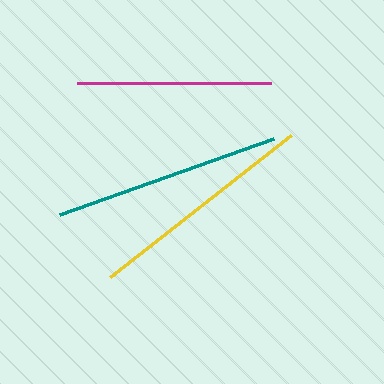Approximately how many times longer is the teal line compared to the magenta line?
The teal line is approximately 1.2 times the length of the magenta line.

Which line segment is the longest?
The yellow line is the longest at approximately 230 pixels.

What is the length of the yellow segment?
The yellow segment is approximately 230 pixels long.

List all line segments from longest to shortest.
From longest to shortest: yellow, teal, magenta.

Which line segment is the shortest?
The magenta line is the shortest at approximately 194 pixels.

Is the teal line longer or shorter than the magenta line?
The teal line is longer than the magenta line.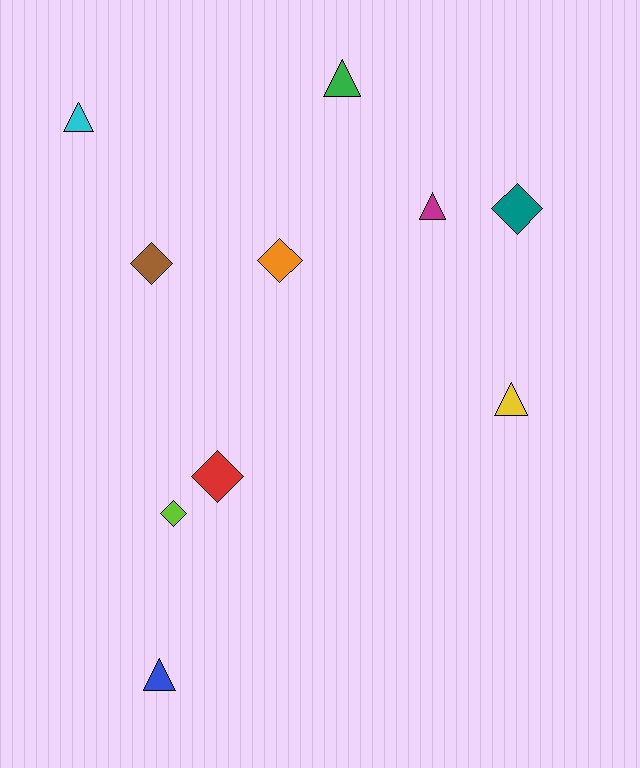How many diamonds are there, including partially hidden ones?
There are 5 diamonds.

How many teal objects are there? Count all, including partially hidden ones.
There is 1 teal object.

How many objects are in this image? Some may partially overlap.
There are 10 objects.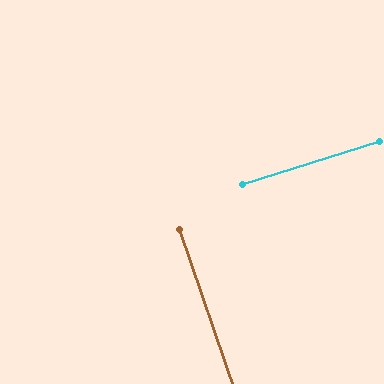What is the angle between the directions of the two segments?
Approximately 88 degrees.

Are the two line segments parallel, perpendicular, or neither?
Perpendicular — they meet at approximately 88°.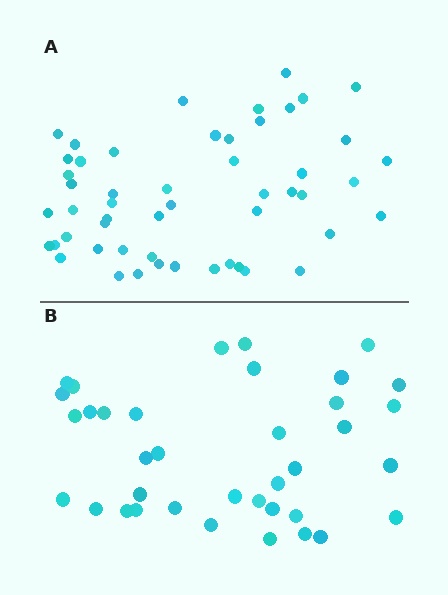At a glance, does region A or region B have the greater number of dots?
Region A (the top region) has more dots.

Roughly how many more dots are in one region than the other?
Region A has approximately 15 more dots than region B.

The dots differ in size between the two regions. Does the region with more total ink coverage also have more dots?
No. Region B has more total ink coverage because its dots are larger, but region A actually contains more individual dots. Total area can be misleading — the number of items is what matters here.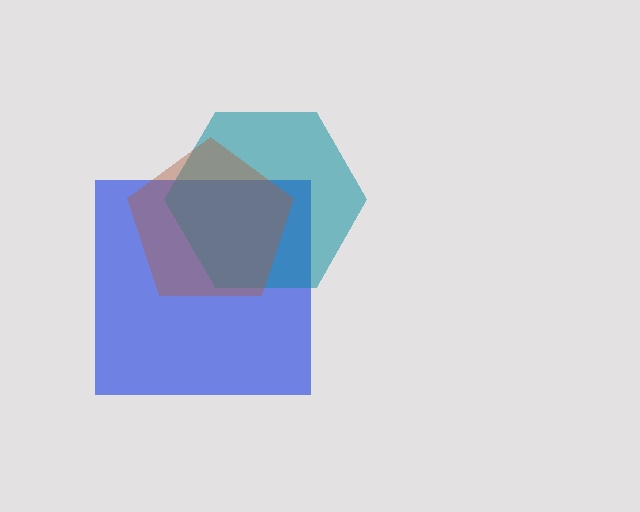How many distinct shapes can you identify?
There are 3 distinct shapes: a blue square, a teal hexagon, a brown pentagon.